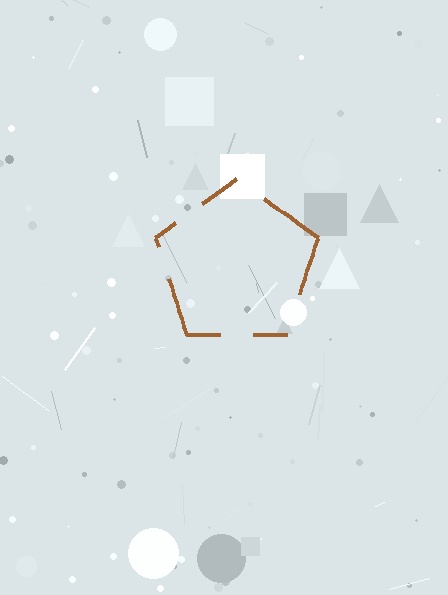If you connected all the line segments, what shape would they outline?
They would outline a pentagon.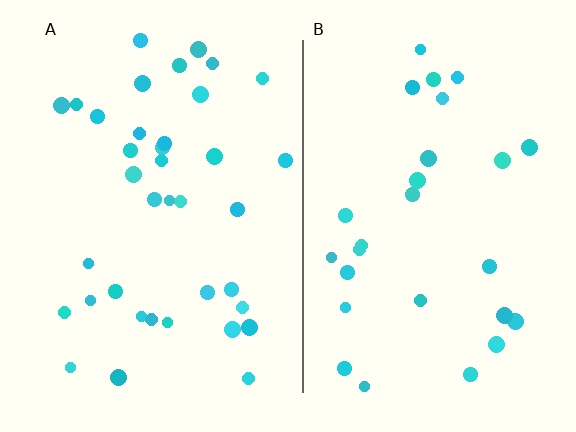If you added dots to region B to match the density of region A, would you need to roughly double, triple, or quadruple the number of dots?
Approximately double.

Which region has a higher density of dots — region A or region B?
A (the left).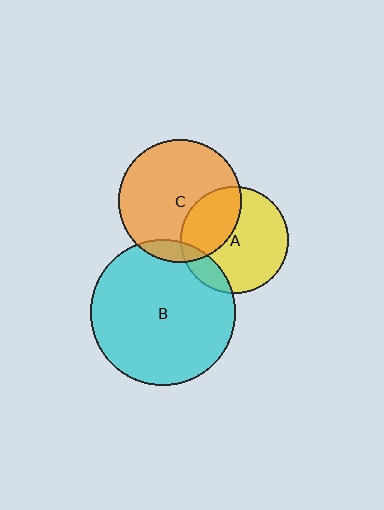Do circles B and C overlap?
Yes.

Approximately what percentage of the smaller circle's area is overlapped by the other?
Approximately 10%.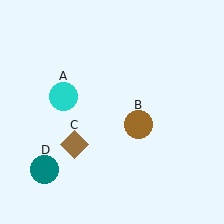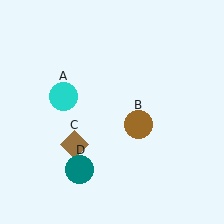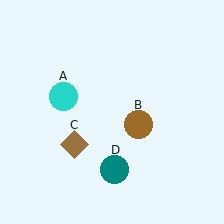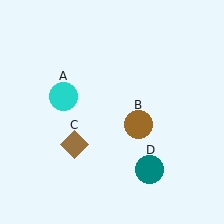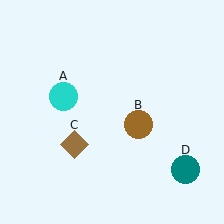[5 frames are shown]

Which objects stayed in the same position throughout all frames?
Cyan circle (object A) and brown circle (object B) and brown diamond (object C) remained stationary.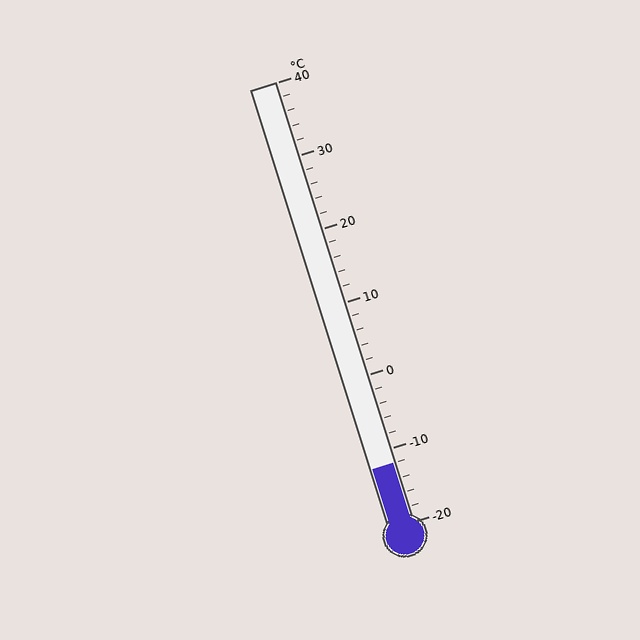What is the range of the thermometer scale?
The thermometer scale ranges from -20°C to 40°C.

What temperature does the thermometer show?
The thermometer shows approximately -12°C.